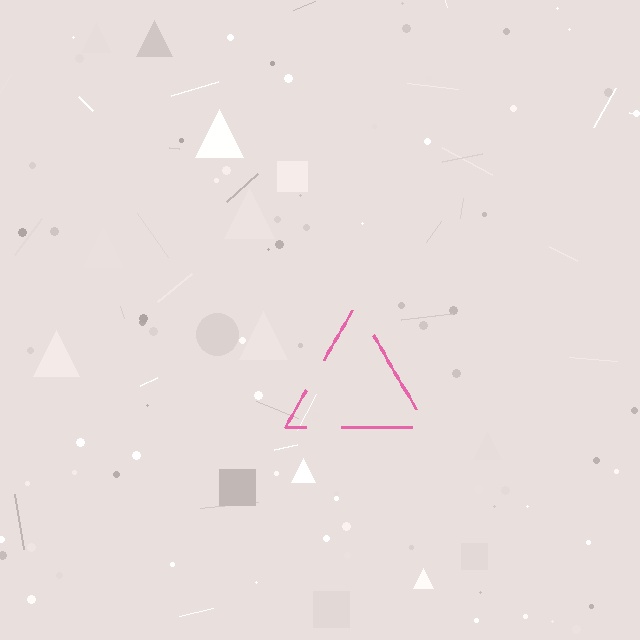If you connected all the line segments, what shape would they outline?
They would outline a triangle.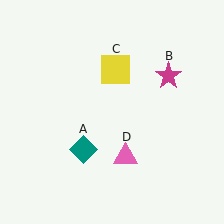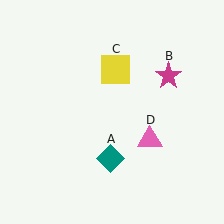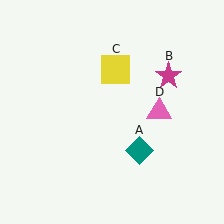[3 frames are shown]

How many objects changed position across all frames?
2 objects changed position: teal diamond (object A), pink triangle (object D).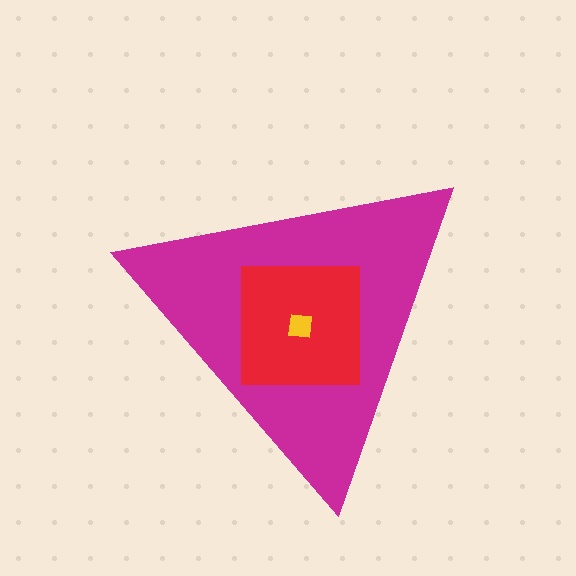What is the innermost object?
The yellow square.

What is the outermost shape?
The magenta triangle.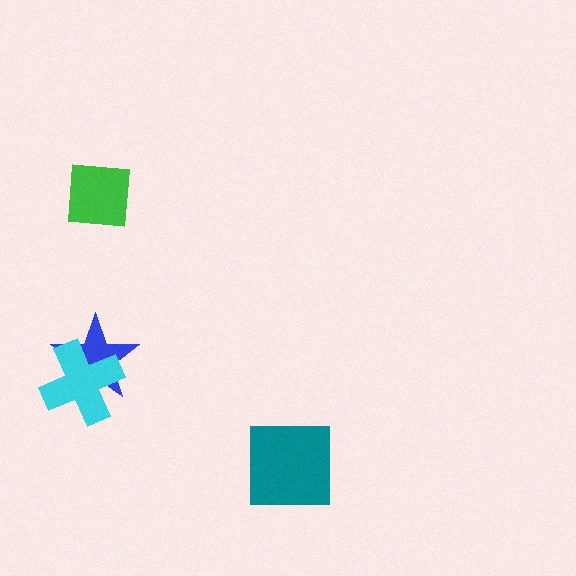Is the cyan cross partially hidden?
No, no other shape covers it.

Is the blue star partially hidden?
Yes, it is partially covered by another shape.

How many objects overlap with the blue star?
1 object overlaps with the blue star.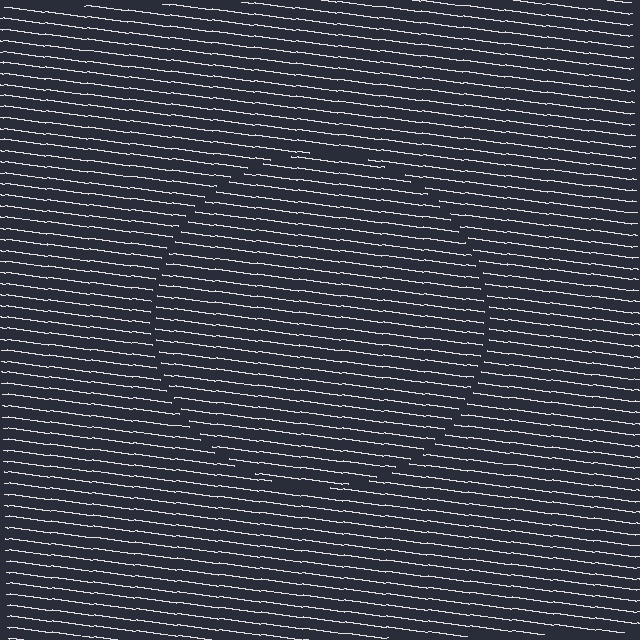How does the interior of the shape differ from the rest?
The interior of the shape contains the same grating, shifted by half a period — the contour is defined by the phase discontinuity where line-ends from the inner and outer gratings abut.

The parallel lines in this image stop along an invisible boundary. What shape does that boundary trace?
An illusory circle. The interior of the shape contains the same grating, shifted by half a period — the contour is defined by the phase discontinuity where line-ends from the inner and outer gratings abut.